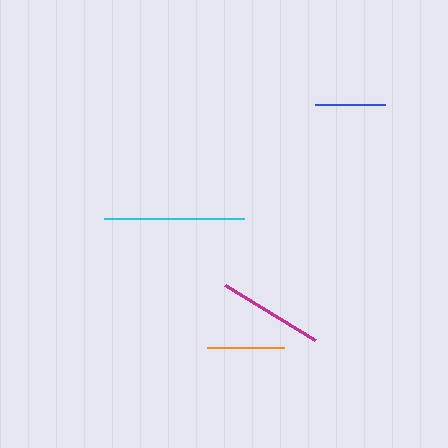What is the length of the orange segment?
The orange segment is approximately 77 pixels long.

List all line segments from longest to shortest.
From longest to shortest: cyan, magenta, orange, blue.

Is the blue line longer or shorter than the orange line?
The orange line is longer than the blue line.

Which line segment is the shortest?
The blue line is the shortest at approximately 70 pixels.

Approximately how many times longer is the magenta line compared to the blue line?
The magenta line is approximately 1.5 times the length of the blue line.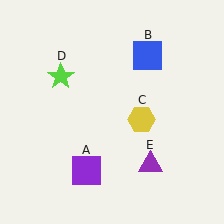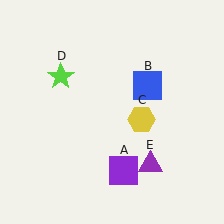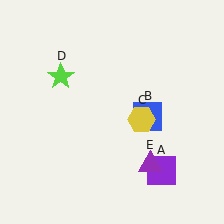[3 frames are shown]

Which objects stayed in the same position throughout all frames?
Yellow hexagon (object C) and lime star (object D) and purple triangle (object E) remained stationary.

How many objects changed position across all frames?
2 objects changed position: purple square (object A), blue square (object B).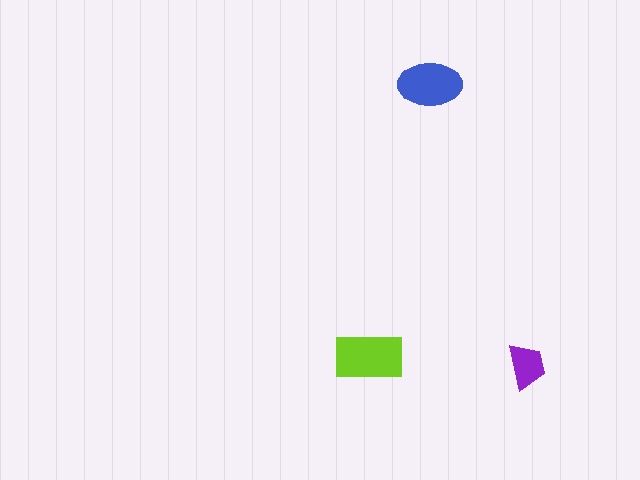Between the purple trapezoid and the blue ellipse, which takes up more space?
The blue ellipse.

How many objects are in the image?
There are 3 objects in the image.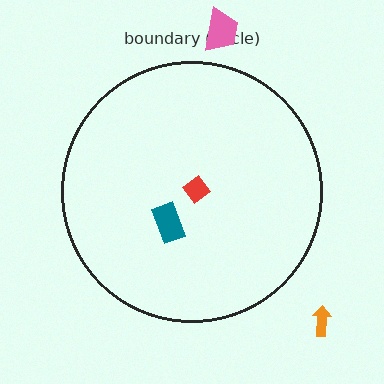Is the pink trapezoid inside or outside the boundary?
Outside.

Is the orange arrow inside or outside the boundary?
Outside.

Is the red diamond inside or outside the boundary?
Inside.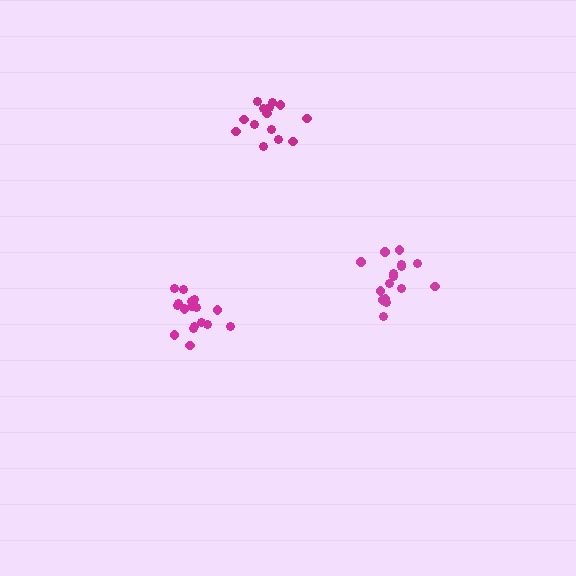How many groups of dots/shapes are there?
There are 3 groups.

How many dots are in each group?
Group 1: 16 dots, Group 2: 17 dots, Group 3: 14 dots (47 total).